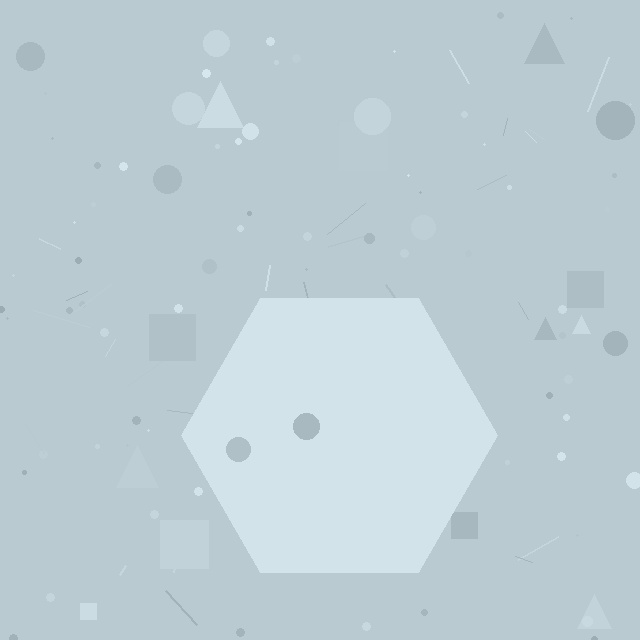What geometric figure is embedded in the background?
A hexagon is embedded in the background.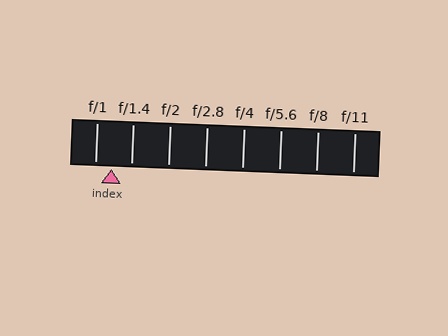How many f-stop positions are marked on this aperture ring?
There are 8 f-stop positions marked.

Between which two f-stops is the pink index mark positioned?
The index mark is between f/1 and f/1.4.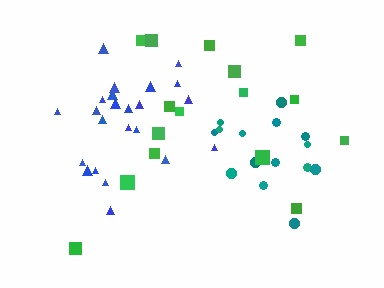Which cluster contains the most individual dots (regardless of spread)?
Blue (23).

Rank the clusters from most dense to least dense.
blue, teal, green.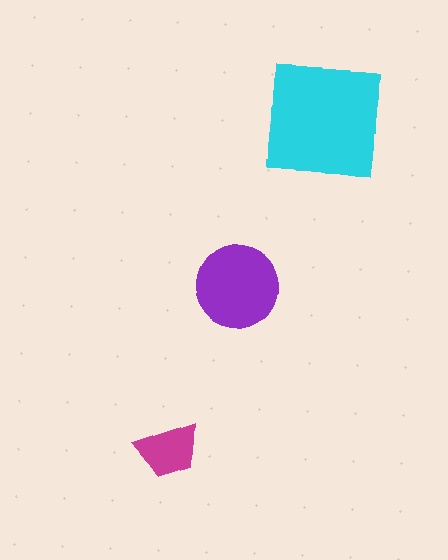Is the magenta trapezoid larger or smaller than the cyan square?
Smaller.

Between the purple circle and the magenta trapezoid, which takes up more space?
The purple circle.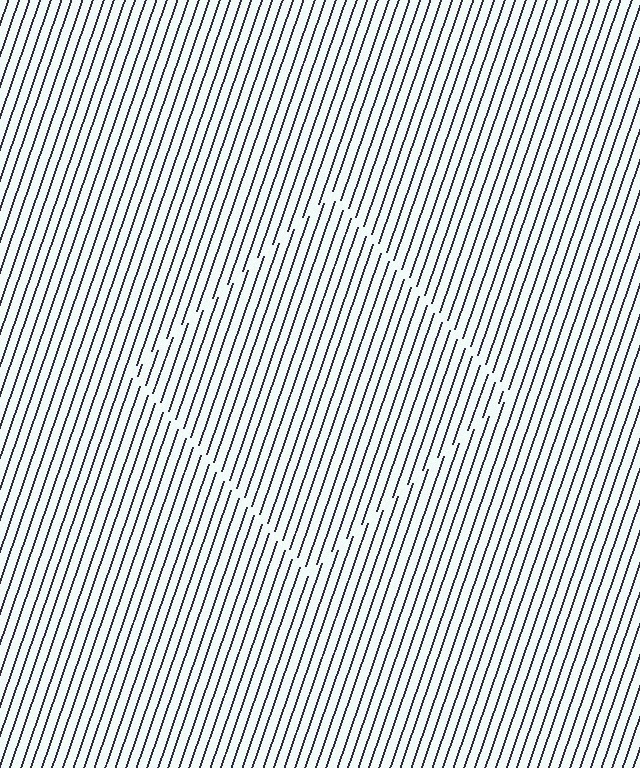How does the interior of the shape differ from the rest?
The interior of the shape contains the same grating, shifted by half a period — the contour is defined by the phase discontinuity where line-ends from the inner and outer gratings abut.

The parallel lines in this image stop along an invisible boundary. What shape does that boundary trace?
An illusory square. The interior of the shape contains the same grating, shifted by half a period — the contour is defined by the phase discontinuity where line-ends from the inner and outer gratings abut.